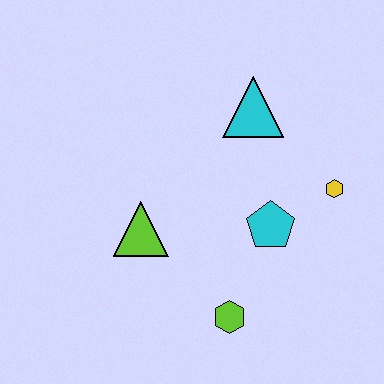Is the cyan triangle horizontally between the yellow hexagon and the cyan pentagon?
No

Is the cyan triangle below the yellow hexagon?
No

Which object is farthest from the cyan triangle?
The lime hexagon is farthest from the cyan triangle.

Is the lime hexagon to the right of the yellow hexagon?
No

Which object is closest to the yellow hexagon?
The cyan pentagon is closest to the yellow hexagon.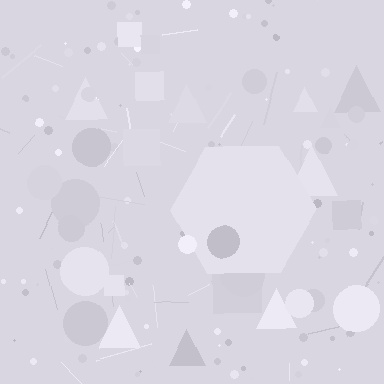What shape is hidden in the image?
A hexagon is hidden in the image.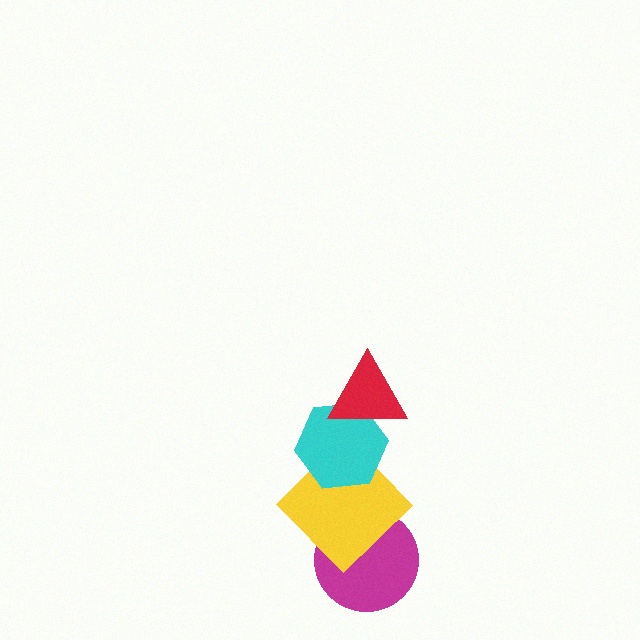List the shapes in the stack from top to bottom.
From top to bottom: the red triangle, the cyan hexagon, the yellow diamond, the magenta circle.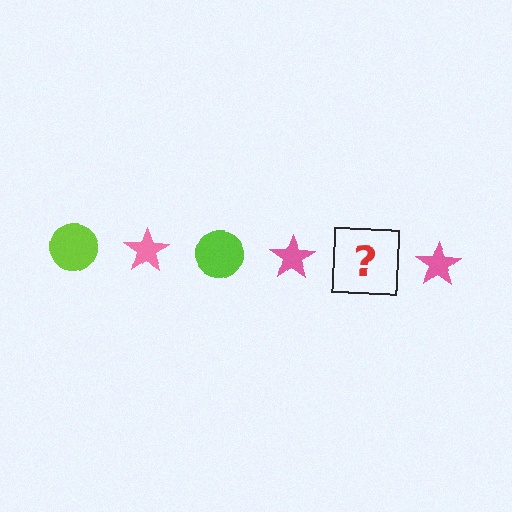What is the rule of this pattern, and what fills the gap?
The rule is that the pattern alternates between lime circle and pink star. The gap should be filled with a lime circle.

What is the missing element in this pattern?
The missing element is a lime circle.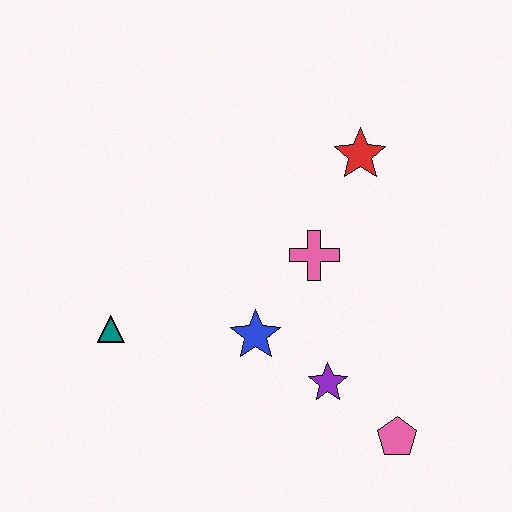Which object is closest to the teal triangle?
The blue star is closest to the teal triangle.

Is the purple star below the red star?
Yes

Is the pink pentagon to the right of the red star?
Yes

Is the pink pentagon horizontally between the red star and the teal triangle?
No